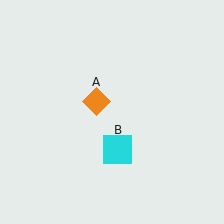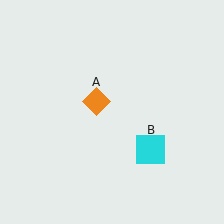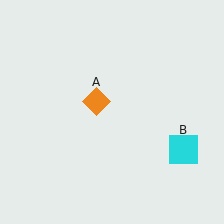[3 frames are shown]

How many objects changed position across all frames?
1 object changed position: cyan square (object B).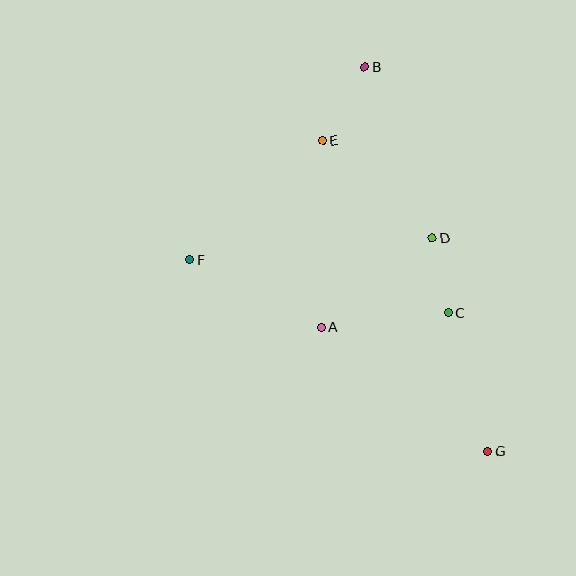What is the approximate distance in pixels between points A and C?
The distance between A and C is approximately 127 pixels.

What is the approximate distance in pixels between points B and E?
The distance between B and E is approximately 85 pixels.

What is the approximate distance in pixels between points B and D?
The distance between B and D is approximately 184 pixels.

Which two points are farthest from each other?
Points B and G are farthest from each other.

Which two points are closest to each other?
Points C and D are closest to each other.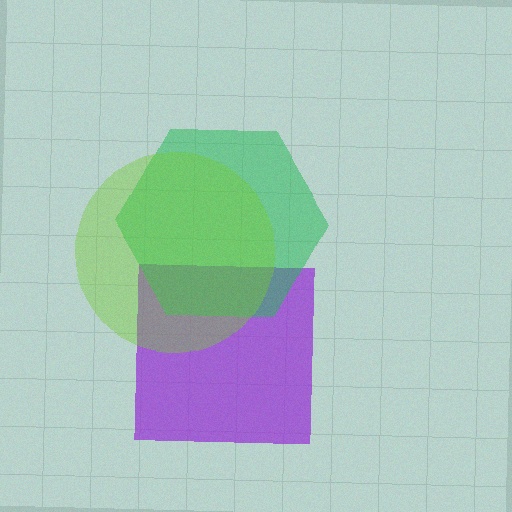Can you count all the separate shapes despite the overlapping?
Yes, there are 3 separate shapes.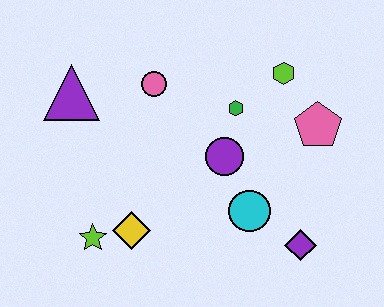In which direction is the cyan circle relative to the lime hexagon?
The cyan circle is below the lime hexagon.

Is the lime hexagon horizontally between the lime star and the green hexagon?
No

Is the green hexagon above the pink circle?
No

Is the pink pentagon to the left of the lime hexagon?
No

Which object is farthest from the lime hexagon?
The lime star is farthest from the lime hexagon.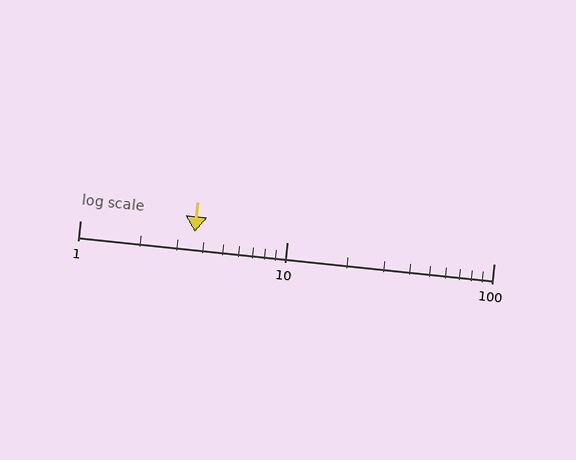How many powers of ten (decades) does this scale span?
The scale spans 2 decades, from 1 to 100.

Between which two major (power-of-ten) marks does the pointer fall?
The pointer is between 1 and 10.